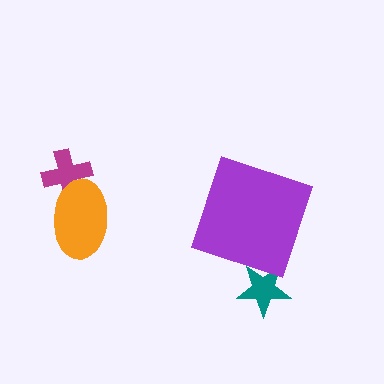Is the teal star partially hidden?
No, no other shape covers it.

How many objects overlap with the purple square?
0 objects overlap with the purple square.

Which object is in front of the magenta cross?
The orange ellipse is in front of the magenta cross.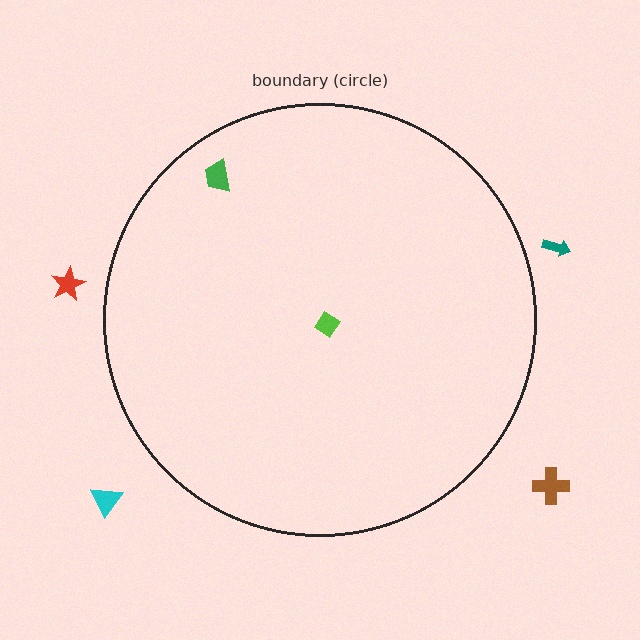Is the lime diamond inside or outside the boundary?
Inside.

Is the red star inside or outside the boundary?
Outside.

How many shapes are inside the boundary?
2 inside, 4 outside.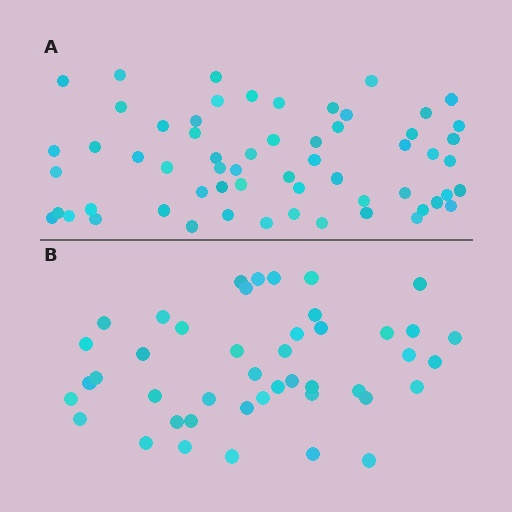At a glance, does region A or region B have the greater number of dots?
Region A (the top region) has more dots.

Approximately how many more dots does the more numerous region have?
Region A has approximately 15 more dots than region B.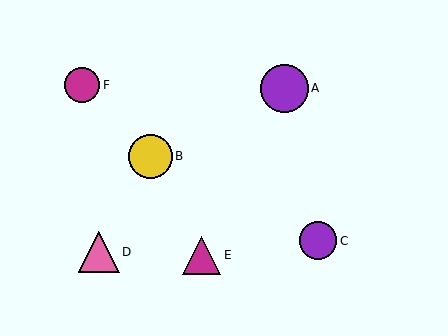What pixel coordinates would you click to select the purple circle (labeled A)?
Click at (284, 88) to select the purple circle A.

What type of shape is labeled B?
Shape B is a yellow circle.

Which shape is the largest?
The purple circle (labeled A) is the largest.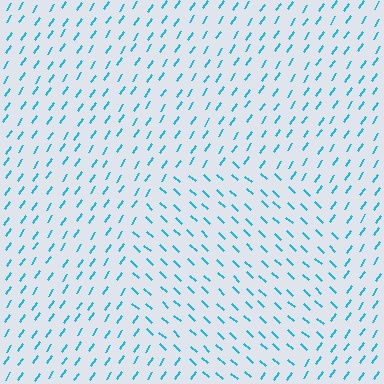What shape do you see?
I see a circle.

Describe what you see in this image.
The image is filled with small cyan line segments. A circle region in the image has lines oriented differently from the surrounding lines, creating a visible texture boundary.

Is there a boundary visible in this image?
Yes, there is a texture boundary formed by a change in line orientation.